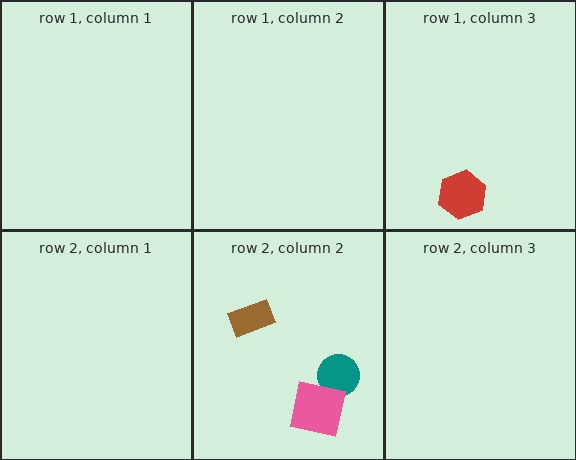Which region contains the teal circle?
The row 2, column 2 region.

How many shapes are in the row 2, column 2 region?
3.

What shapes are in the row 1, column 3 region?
The red hexagon.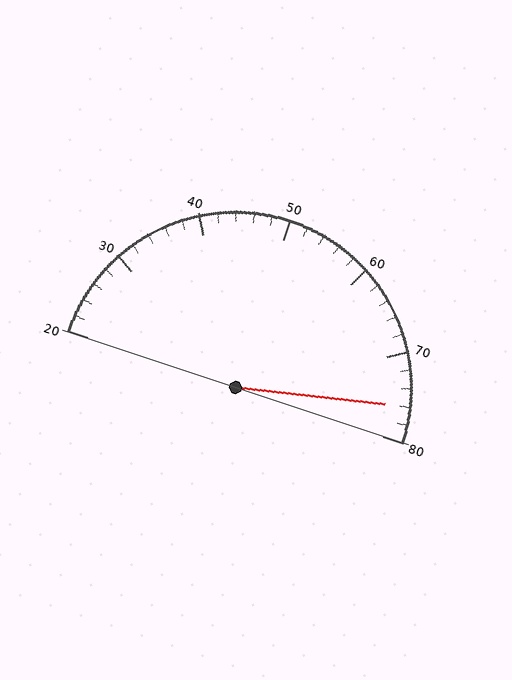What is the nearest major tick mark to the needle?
The nearest major tick mark is 80.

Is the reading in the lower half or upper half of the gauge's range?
The reading is in the upper half of the range (20 to 80).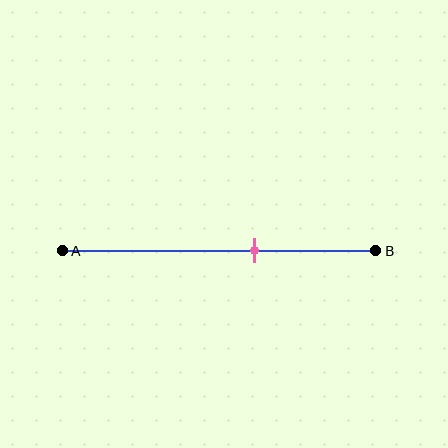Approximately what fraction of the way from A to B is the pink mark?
The pink mark is approximately 60% of the way from A to B.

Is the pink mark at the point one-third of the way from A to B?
No, the mark is at about 60% from A, not at the 33% one-third point.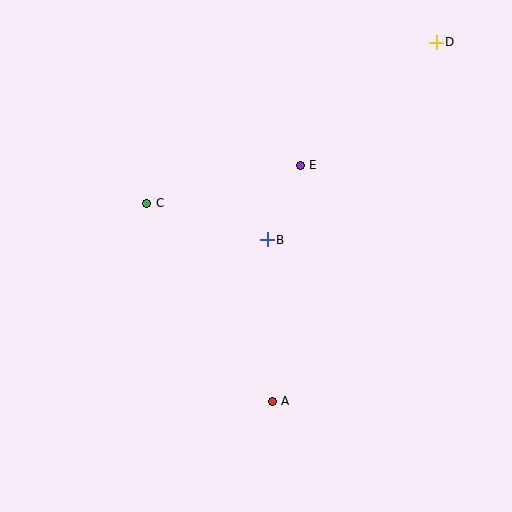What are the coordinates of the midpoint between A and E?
The midpoint between A and E is at (286, 283).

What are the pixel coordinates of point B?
Point B is at (267, 240).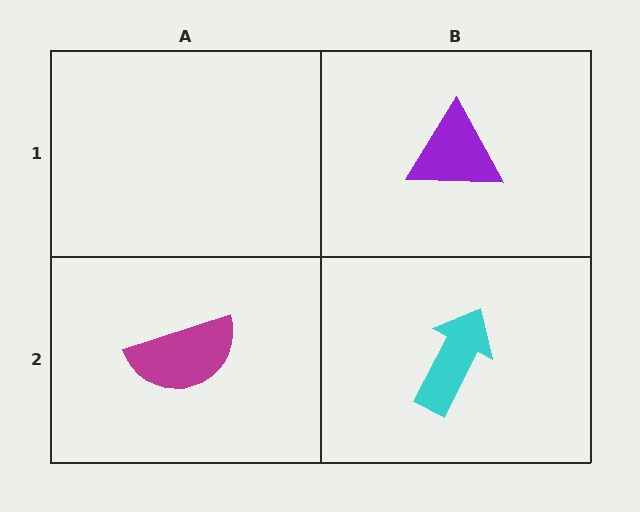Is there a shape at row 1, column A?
No, that cell is empty.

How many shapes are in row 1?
1 shape.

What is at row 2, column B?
A cyan arrow.